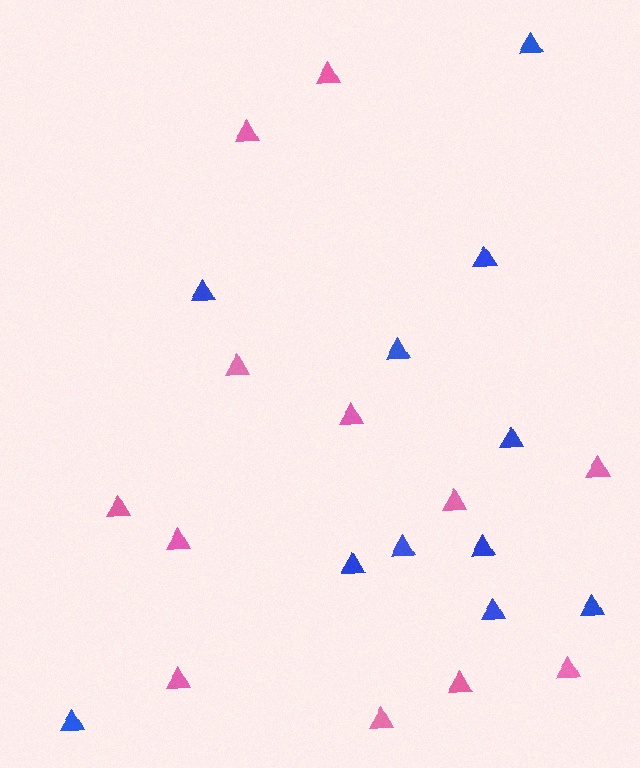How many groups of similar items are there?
There are 2 groups: one group of blue triangles (11) and one group of pink triangles (12).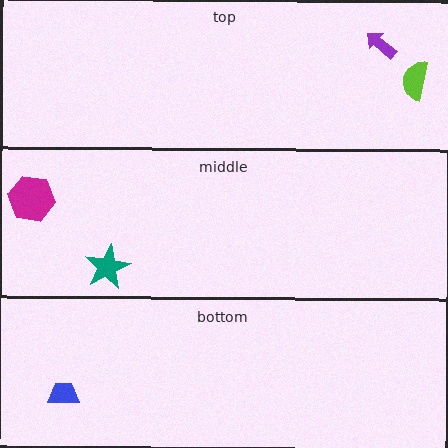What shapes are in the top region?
The lime semicircle, the purple arrow.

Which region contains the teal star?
The middle region.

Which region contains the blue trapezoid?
The bottom region.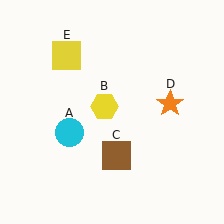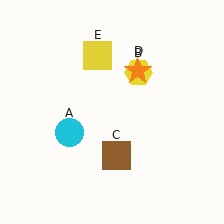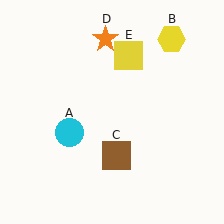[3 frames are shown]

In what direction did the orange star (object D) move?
The orange star (object D) moved up and to the left.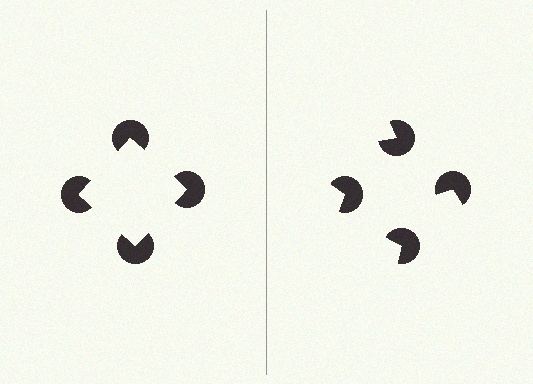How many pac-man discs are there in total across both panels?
8 — 4 on each side.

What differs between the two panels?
The pac-man discs are positioned identically on both sides; only the wedge orientations differ. On the left they align to a square; on the right they are misaligned.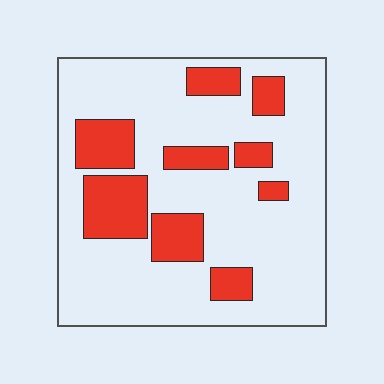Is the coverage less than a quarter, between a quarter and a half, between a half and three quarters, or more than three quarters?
Less than a quarter.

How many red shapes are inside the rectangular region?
9.